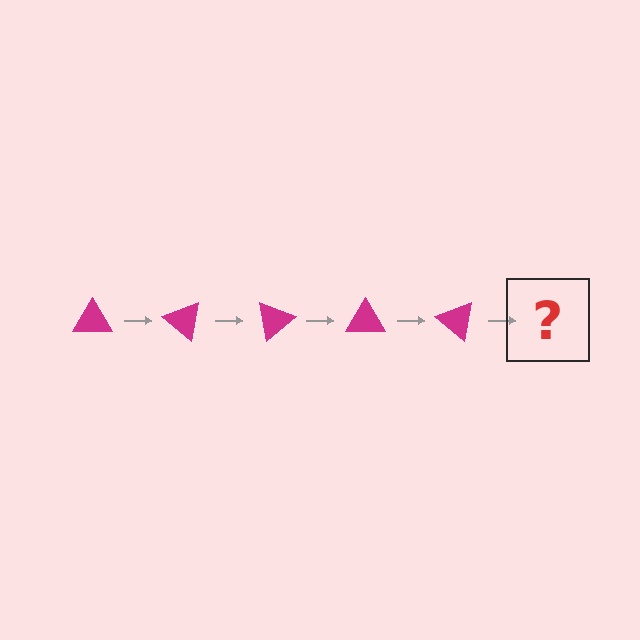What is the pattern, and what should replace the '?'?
The pattern is that the triangle rotates 40 degrees each step. The '?' should be a magenta triangle rotated 200 degrees.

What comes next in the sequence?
The next element should be a magenta triangle rotated 200 degrees.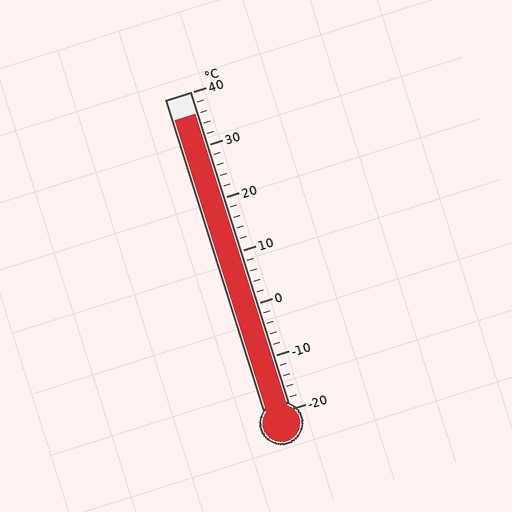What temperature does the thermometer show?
The thermometer shows approximately 36°C.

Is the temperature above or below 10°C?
The temperature is above 10°C.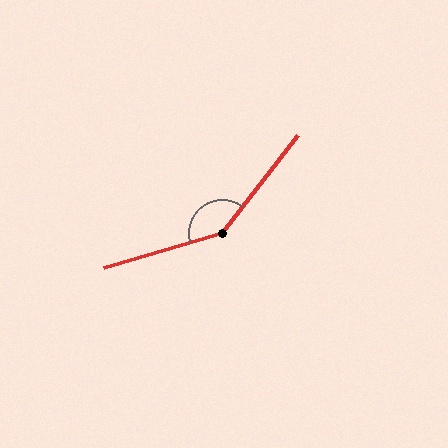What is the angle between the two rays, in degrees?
Approximately 144 degrees.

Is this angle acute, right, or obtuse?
It is obtuse.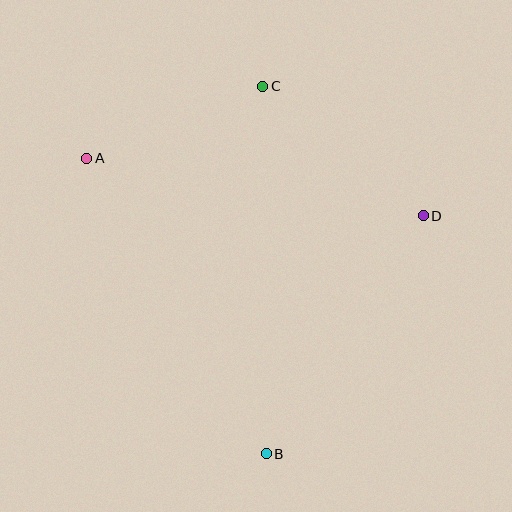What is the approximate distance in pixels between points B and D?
The distance between B and D is approximately 285 pixels.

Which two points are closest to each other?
Points A and C are closest to each other.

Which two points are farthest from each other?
Points B and C are farthest from each other.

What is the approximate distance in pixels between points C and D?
The distance between C and D is approximately 206 pixels.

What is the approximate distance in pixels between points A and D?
The distance between A and D is approximately 341 pixels.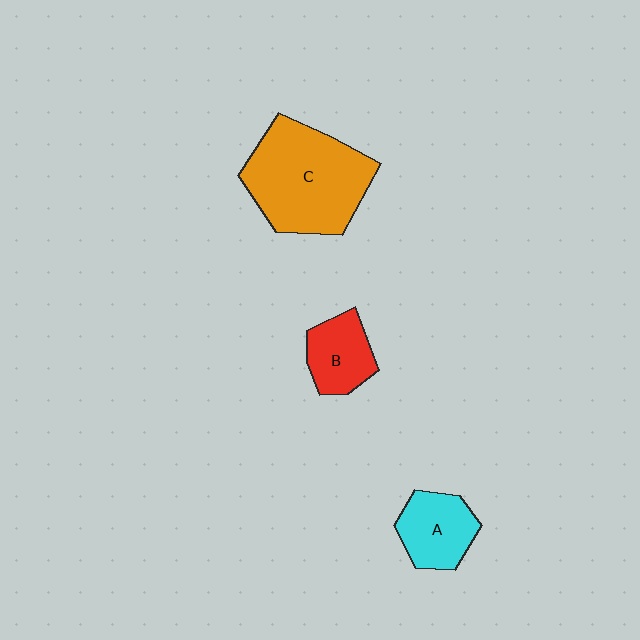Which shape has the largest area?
Shape C (orange).